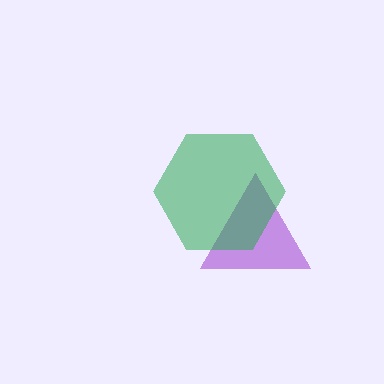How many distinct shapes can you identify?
There are 2 distinct shapes: a purple triangle, a green hexagon.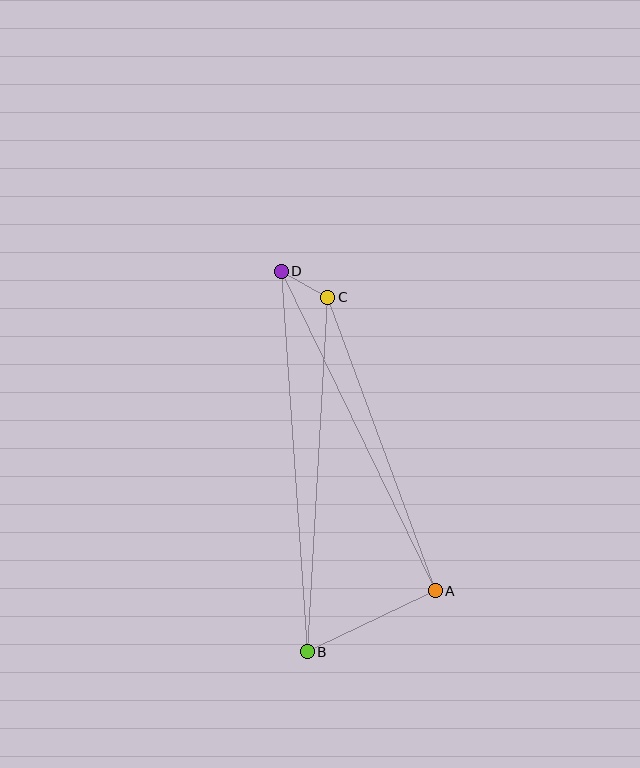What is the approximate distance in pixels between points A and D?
The distance between A and D is approximately 355 pixels.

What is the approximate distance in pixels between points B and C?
The distance between B and C is approximately 355 pixels.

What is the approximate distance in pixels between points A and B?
The distance between A and B is approximately 142 pixels.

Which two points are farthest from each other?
Points B and D are farthest from each other.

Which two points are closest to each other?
Points C and D are closest to each other.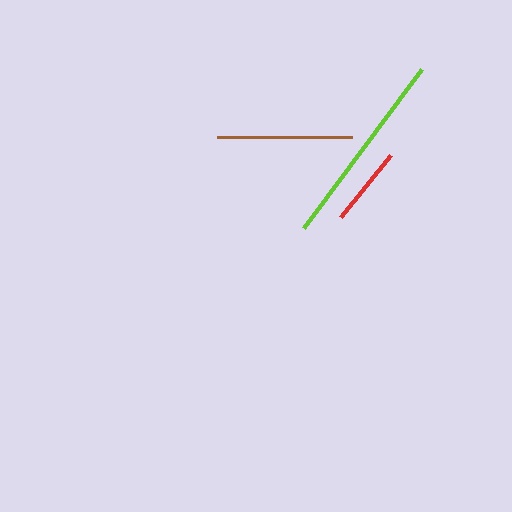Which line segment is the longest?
The lime line is the longest at approximately 197 pixels.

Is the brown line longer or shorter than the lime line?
The lime line is longer than the brown line.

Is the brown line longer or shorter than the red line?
The brown line is longer than the red line.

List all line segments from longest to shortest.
From longest to shortest: lime, brown, red.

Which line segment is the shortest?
The red line is the shortest at approximately 79 pixels.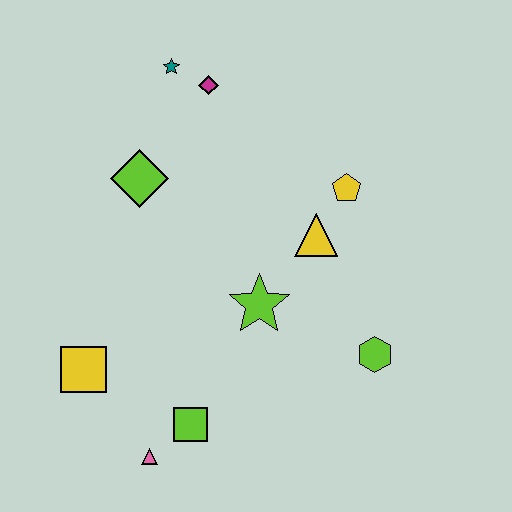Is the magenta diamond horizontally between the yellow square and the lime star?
Yes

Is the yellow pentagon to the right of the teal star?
Yes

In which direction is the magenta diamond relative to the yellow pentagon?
The magenta diamond is to the left of the yellow pentagon.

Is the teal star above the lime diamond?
Yes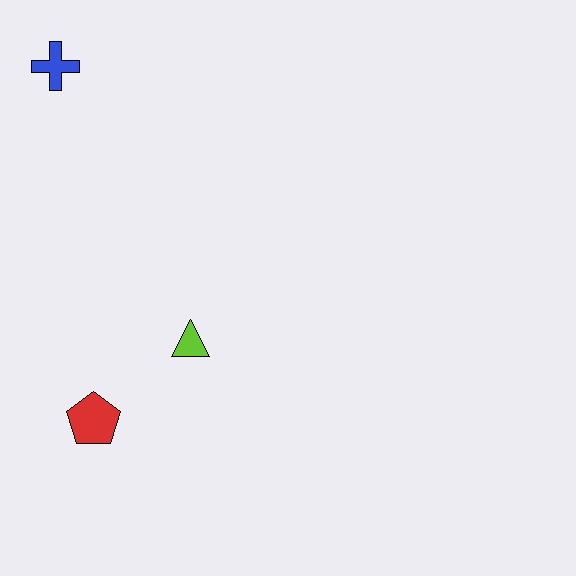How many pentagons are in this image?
There is 1 pentagon.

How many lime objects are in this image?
There is 1 lime object.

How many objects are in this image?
There are 3 objects.